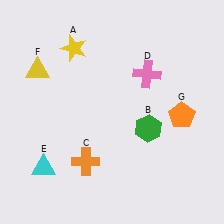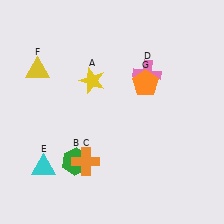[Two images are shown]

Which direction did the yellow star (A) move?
The yellow star (A) moved down.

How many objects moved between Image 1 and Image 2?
3 objects moved between the two images.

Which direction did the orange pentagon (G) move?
The orange pentagon (G) moved left.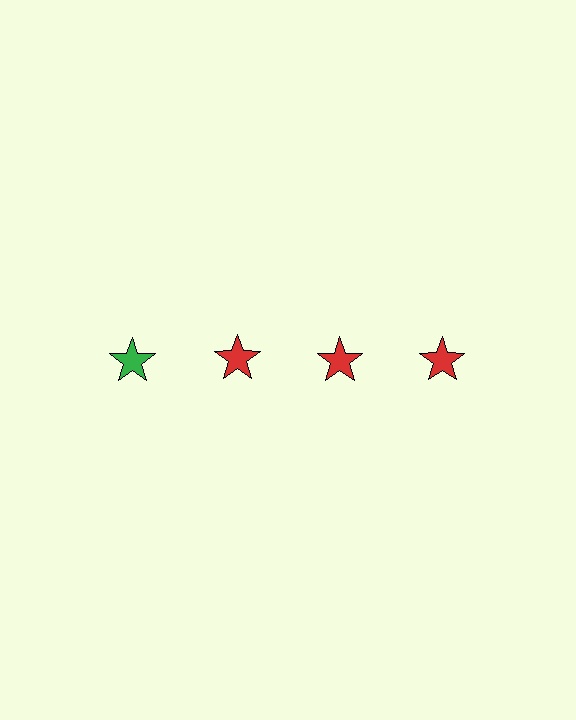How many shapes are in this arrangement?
There are 4 shapes arranged in a grid pattern.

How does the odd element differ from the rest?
It has a different color: green instead of red.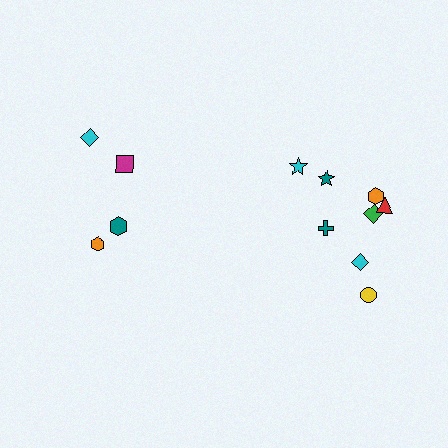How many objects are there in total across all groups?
There are 12 objects.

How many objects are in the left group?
There are 4 objects.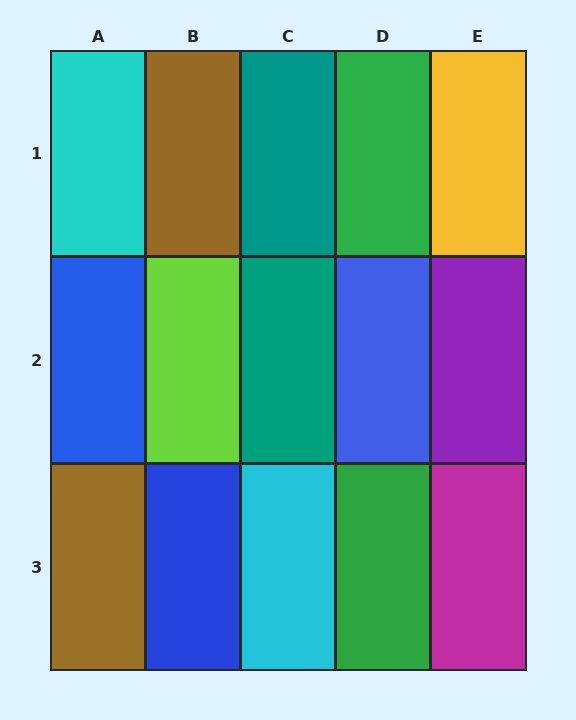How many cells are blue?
3 cells are blue.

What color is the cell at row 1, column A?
Cyan.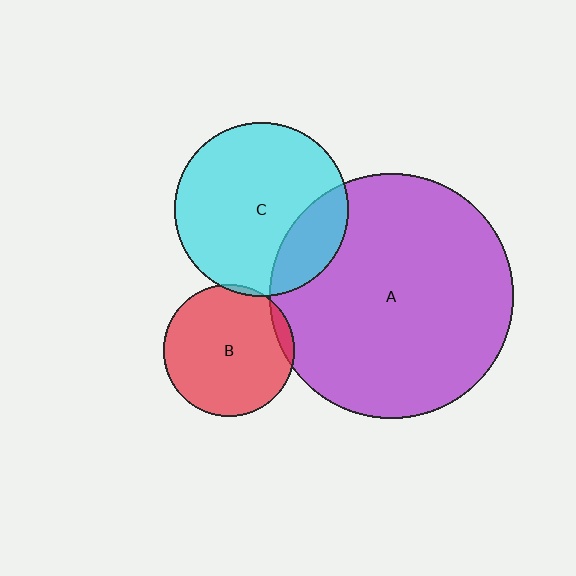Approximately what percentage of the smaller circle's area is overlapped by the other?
Approximately 5%.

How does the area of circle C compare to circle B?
Approximately 1.8 times.